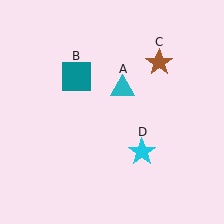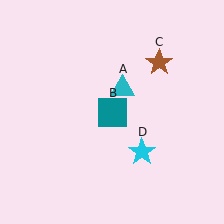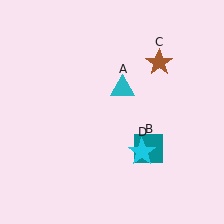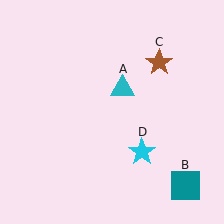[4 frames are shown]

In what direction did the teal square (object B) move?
The teal square (object B) moved down and to the right.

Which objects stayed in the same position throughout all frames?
Cyan triangle (object A) and brown star (object C) and cyan star (object D) remained stationary.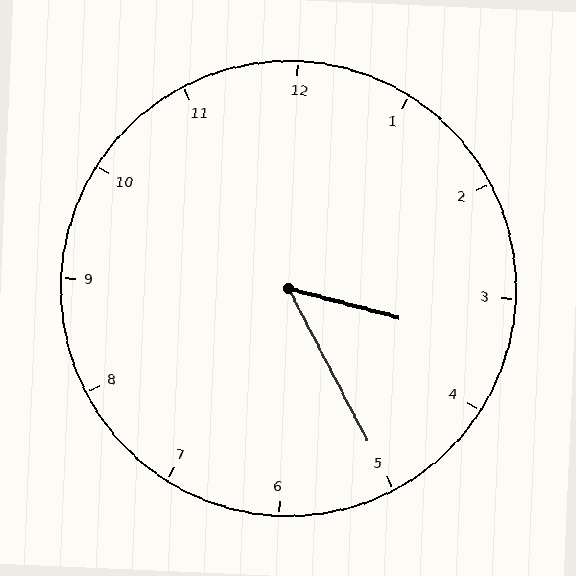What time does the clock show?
3:25.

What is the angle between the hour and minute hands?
Approximately 48 degrees.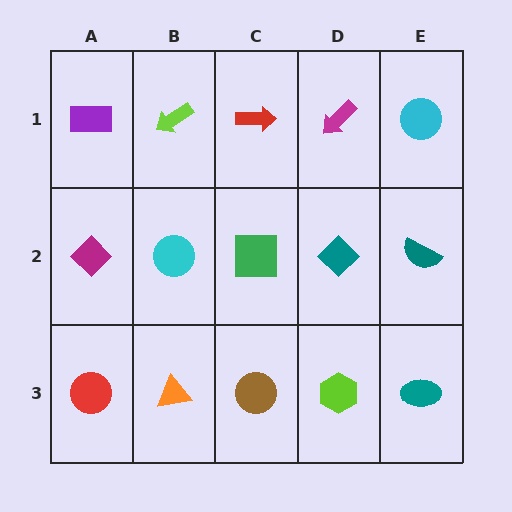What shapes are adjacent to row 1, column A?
A magenta diamond (row 2, column A), a lime arrow (row 1, column B).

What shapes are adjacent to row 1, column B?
A cyan circle (row 2, column B), a purple rectangle (row 1, column A), a red arrow (row 1, column C).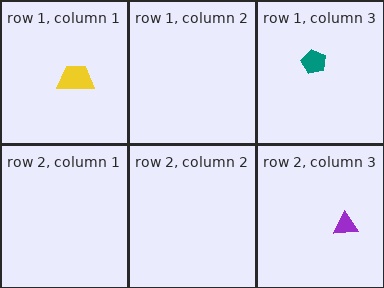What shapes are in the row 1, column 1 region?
The yellow trapezoid.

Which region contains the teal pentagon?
The row 1, column 3 region.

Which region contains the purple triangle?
The row 2, column 3 region.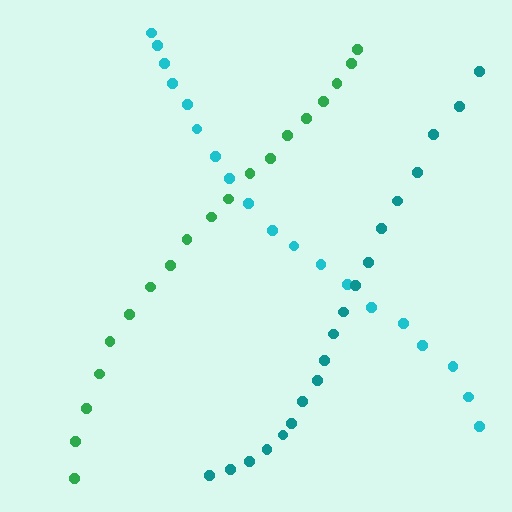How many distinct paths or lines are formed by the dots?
There are 3 distinct paths.